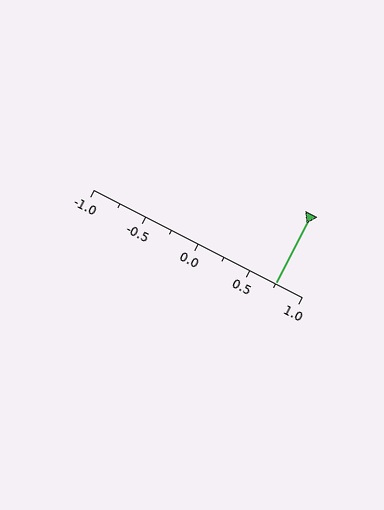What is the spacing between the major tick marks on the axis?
The major ticks are spaced 0.5 apart.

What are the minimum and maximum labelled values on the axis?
The axis runs from -1.0 to 1.0.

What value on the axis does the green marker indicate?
The marker indicates approximately 0.75.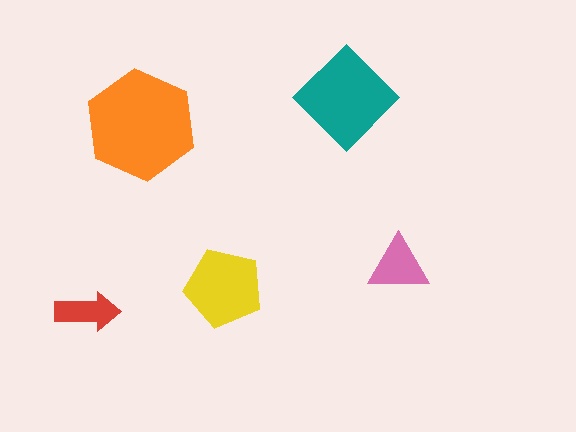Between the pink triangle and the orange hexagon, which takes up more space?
The orange hexagon.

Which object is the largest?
The orange hexagon.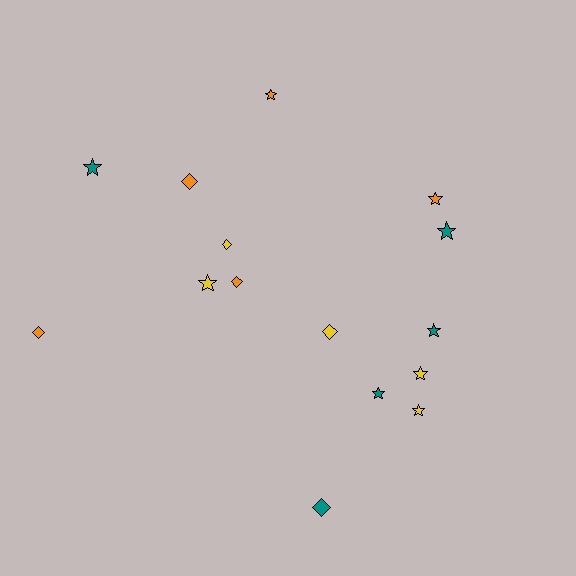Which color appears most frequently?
Teal, with 5 objects.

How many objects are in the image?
There are 15 objects.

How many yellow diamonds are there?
There are 2 yellow diamonds.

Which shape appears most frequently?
Star, with 9 objects.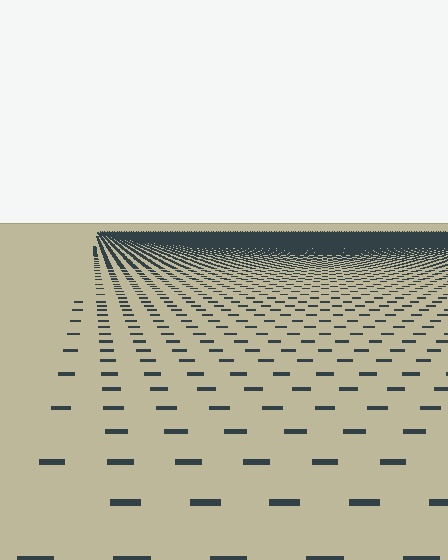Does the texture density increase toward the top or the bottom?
Density increases toward the top.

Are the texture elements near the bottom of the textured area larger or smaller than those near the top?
Larger. Near the bottom, elements are closer to the viewer and appear at a bigger on-screen size.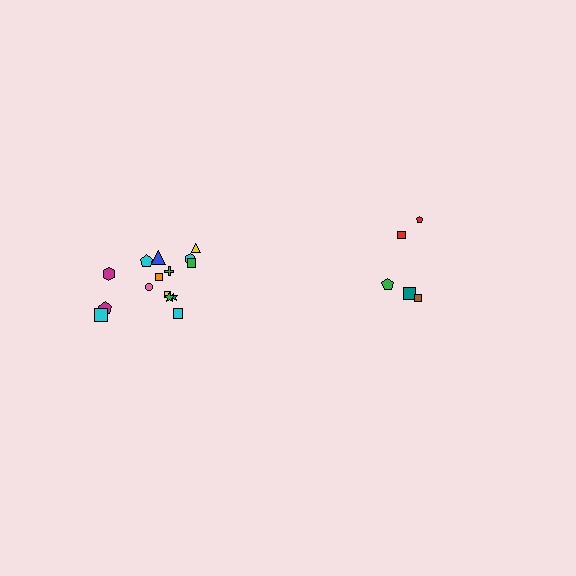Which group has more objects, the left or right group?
The left group.